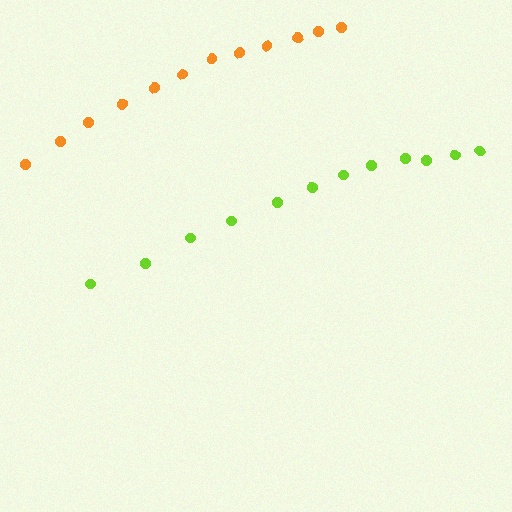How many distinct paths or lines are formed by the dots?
There are 2 distinct paths.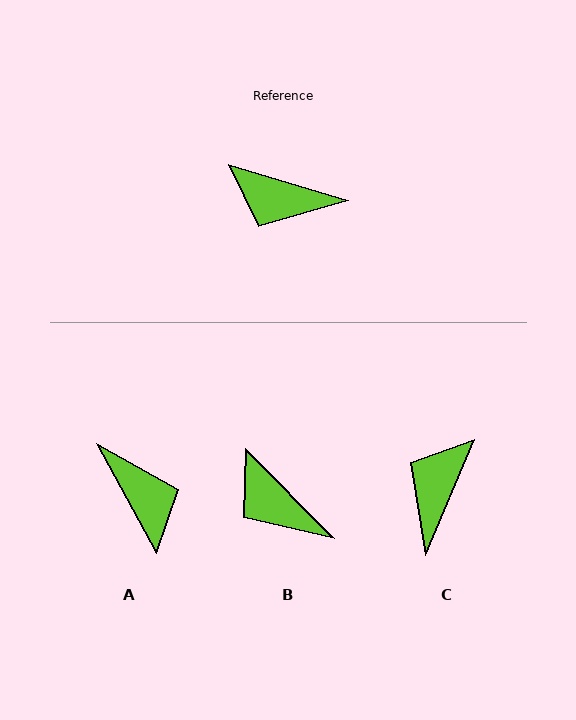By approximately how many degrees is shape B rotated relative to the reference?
Approximately 29 degrees clockwise.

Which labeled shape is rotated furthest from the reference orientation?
A, about 135 degrees away.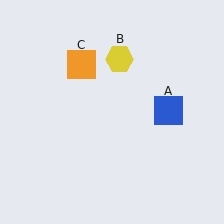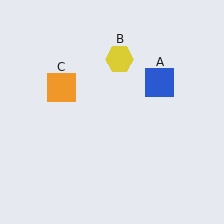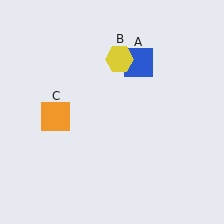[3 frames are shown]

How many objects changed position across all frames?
2 objects changed position: blue square (object A), orange square (object C).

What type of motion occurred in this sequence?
The blue square (object A), orange square (object C) rotated counterclockwise around the center of the scene.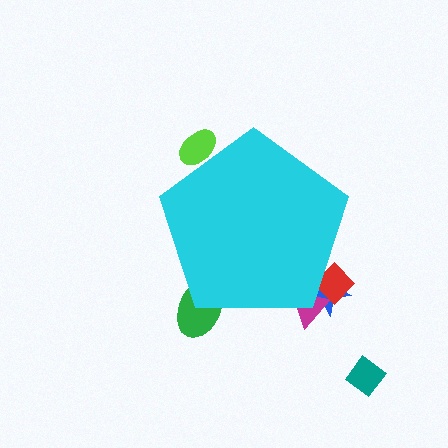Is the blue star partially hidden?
Yes, the blue star is partially hidden behind the cyan pentagon.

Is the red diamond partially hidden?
Yes, the red diamond is partially hidden behind the cyan pentagon.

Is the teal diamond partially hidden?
No, the teal diamond is fully visible.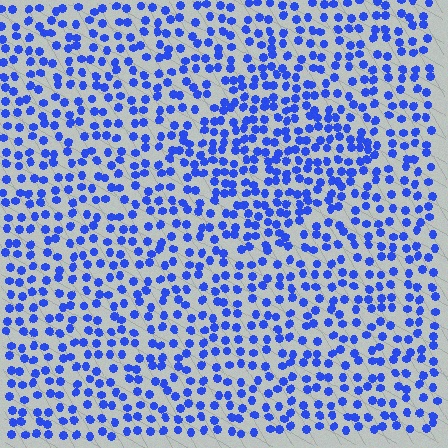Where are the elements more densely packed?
The elements are more densely packed inside the diamond boundary.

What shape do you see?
I see a diamond.